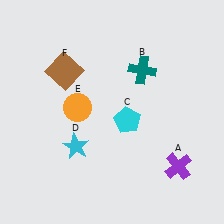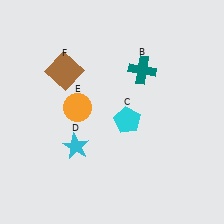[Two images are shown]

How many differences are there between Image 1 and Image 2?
There is 1 difference between the two images.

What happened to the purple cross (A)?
The purple cross (A) was removed in Image 2. It was in the bottom-right area of Image 1.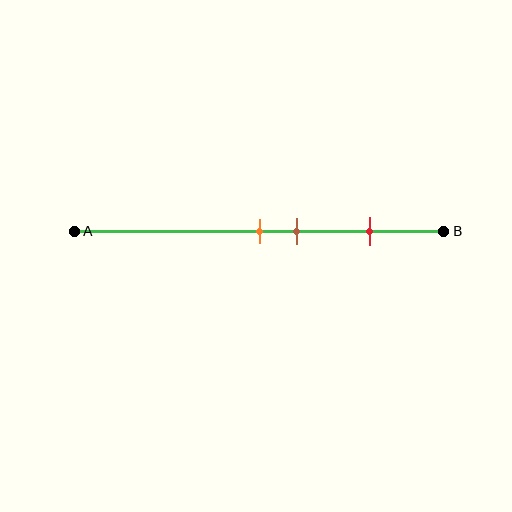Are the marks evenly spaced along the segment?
No, the marks are not evenly spaced.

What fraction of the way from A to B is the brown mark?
The brown mark is approximately 60% (0.6) of the way from A to B.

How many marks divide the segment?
There are 3 marks dividing the segment.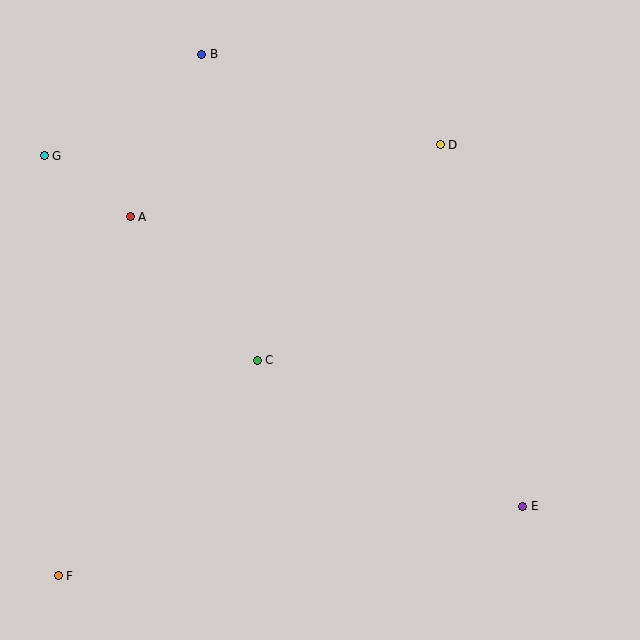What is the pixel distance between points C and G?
The distance between C and G is 295 pixels.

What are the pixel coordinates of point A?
Point A is at (130, 217).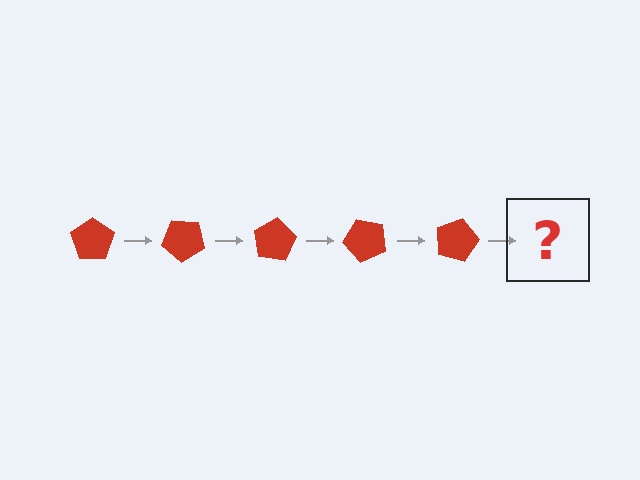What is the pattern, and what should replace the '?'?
The pattern is that the pentagon rotates 40 degrees each step. The '?' should be a red pentagon rotated 200 degrees.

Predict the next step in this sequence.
The next step is a red pentagon rotated 200 degrees.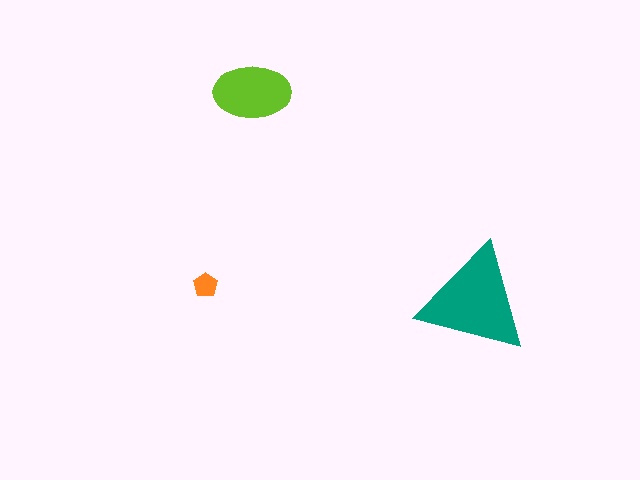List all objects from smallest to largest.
The orange pentagon, the lime ellipse, the teal triangle.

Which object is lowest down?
The teal triangle is bottommost.